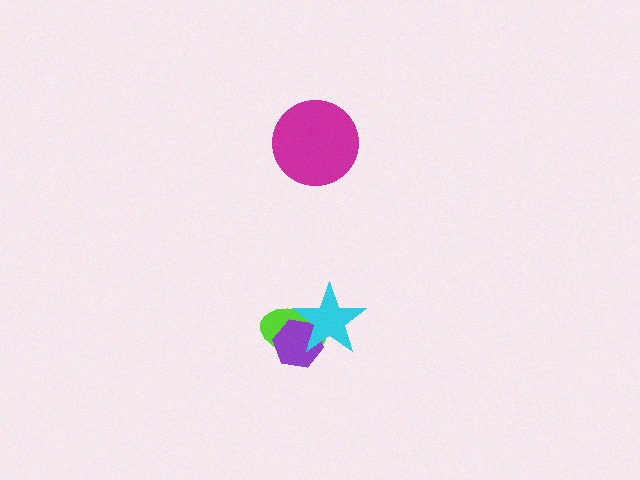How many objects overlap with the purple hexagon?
2 objects overlap with the purple hexagon.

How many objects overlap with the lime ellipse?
2 objects overlap with the lime ellipse.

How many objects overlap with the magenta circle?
0 objects overlap with the magenta circle.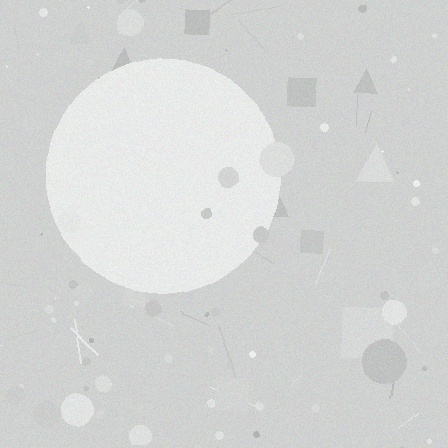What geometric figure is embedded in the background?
A circle is embedded in the background.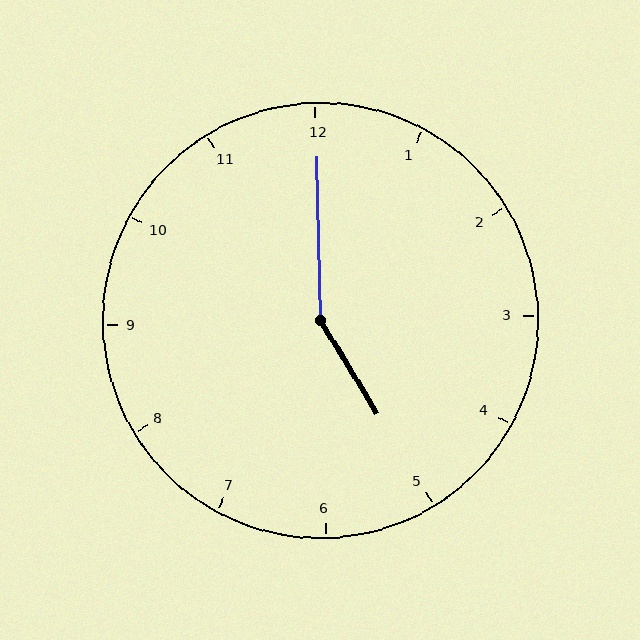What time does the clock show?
5:00.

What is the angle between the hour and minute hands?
Approximately 150 degrees.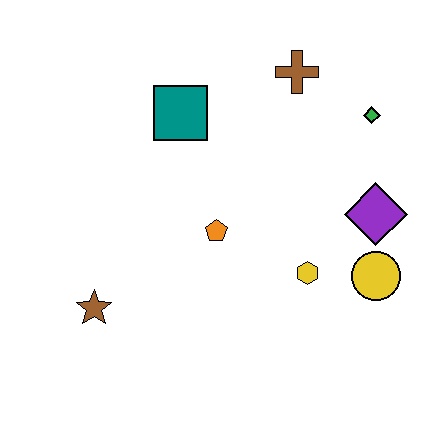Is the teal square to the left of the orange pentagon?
Yes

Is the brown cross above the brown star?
Yes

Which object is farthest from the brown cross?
The brown star is farthest from the brown cross.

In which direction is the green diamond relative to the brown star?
The green diamond is to the right of the brown star.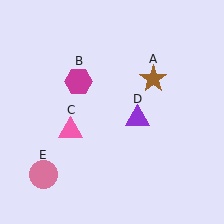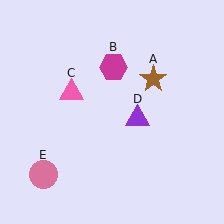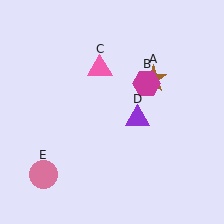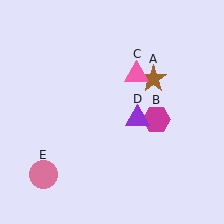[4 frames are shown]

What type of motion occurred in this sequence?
The magenta hexagon (object B), pink triangle (object C) rotated clockwise around the center of the scene.